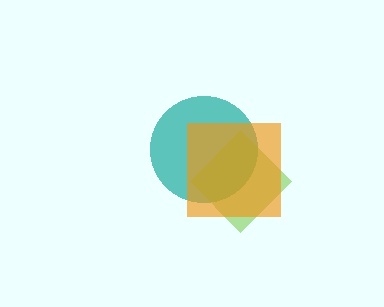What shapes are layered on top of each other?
The layered shapes are: a teal circle, a lime diamond, an orange square.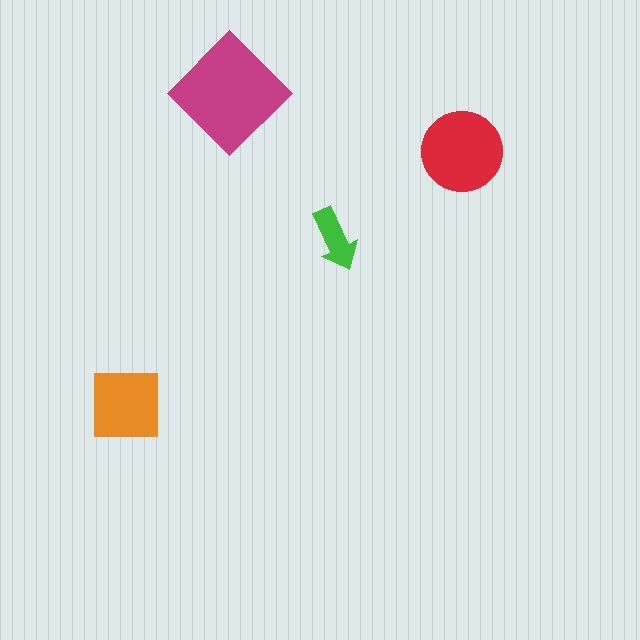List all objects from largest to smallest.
The magenta diamond, the red circle, the orange square, the green arrow.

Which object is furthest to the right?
The red circle is rightmost.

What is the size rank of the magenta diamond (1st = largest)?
1st.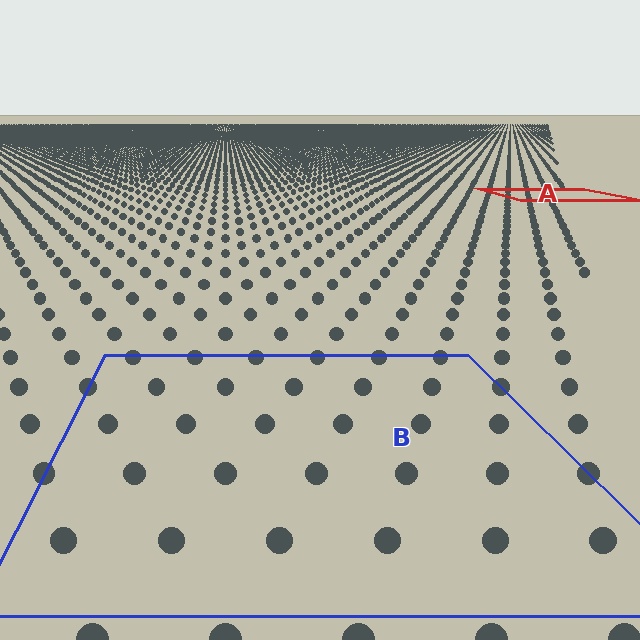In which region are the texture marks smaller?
The texture marks are smaller in region A, because it is farther away.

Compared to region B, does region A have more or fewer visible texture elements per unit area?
Region A has more texture elements per unit area — they are packed more densely because it is farther away.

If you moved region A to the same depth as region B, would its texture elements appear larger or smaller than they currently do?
They would appear larger. At a closer depth, the same texture elements are projected at a bigger on-screen size.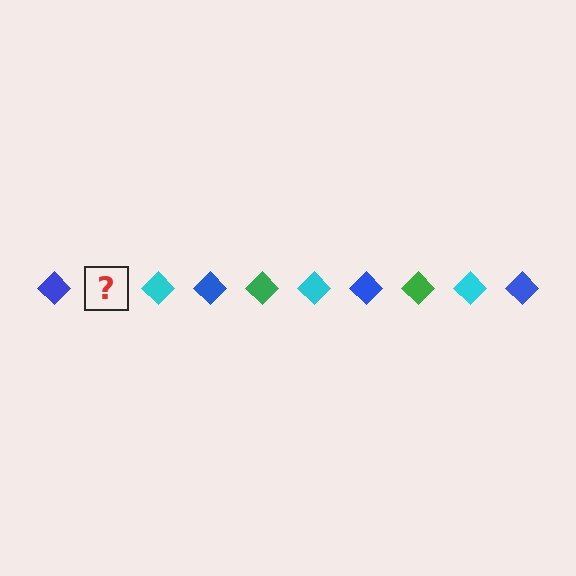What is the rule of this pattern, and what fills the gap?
The rule is that the pattern cycles through blue, green, cyan diamonds. The gap should be filled with a green diamond.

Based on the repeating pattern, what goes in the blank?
The blank should be a green diamond.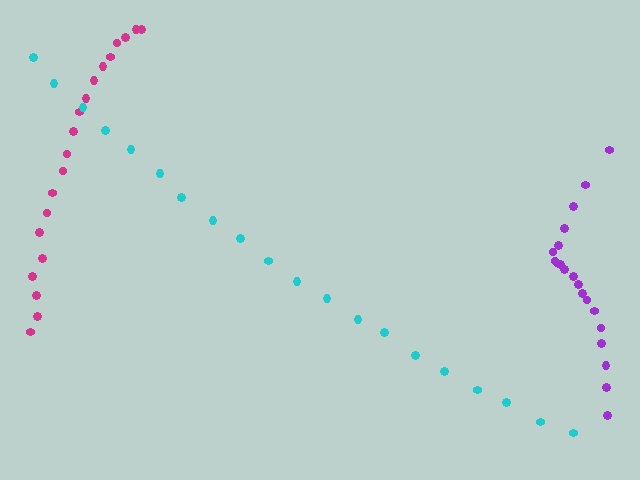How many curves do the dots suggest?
There are 3 distinct paths.